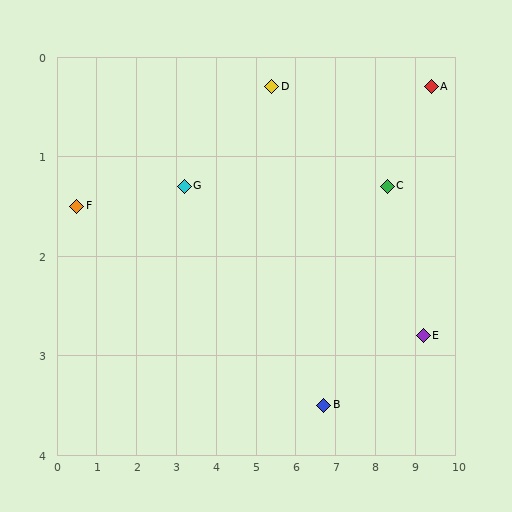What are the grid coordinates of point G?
Point G is at approximately (3.2, 1.3).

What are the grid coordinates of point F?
Point F is at approximately (0.5, 1.5).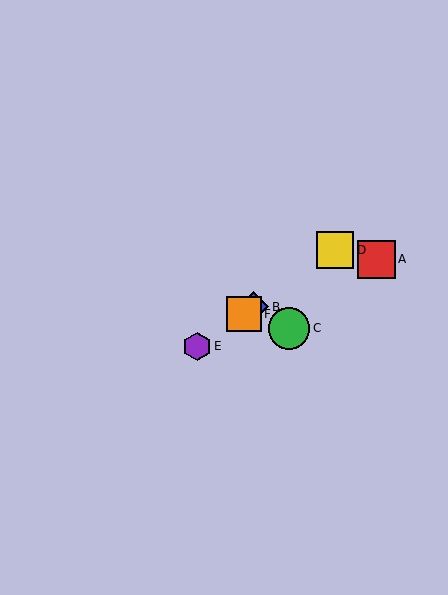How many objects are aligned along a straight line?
4 objects (B, D, E, F) are aligned along a straight line.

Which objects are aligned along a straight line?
Objects B, D, E, F are aligned along a straight line.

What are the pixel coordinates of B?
Object B is at (254, 307).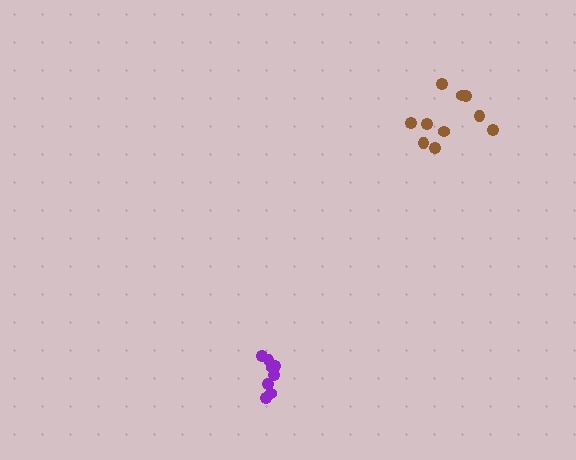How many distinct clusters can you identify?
There are 2 distinct clusters.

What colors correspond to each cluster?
The clusters are colored: brown, purple.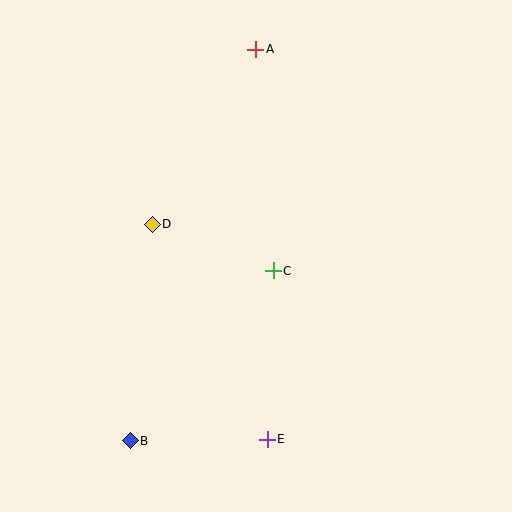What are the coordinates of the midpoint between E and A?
The midpoint between E and A is at (261, 244).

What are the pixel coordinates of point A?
Point A is at (256, 49).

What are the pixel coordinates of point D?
Point D is at (152, 224).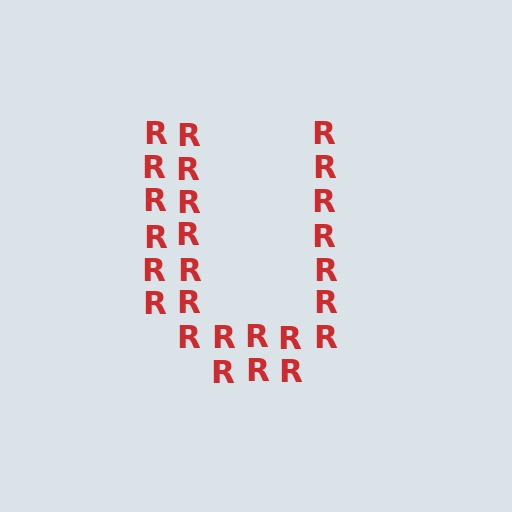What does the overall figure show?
The overall figure shows the letter U.